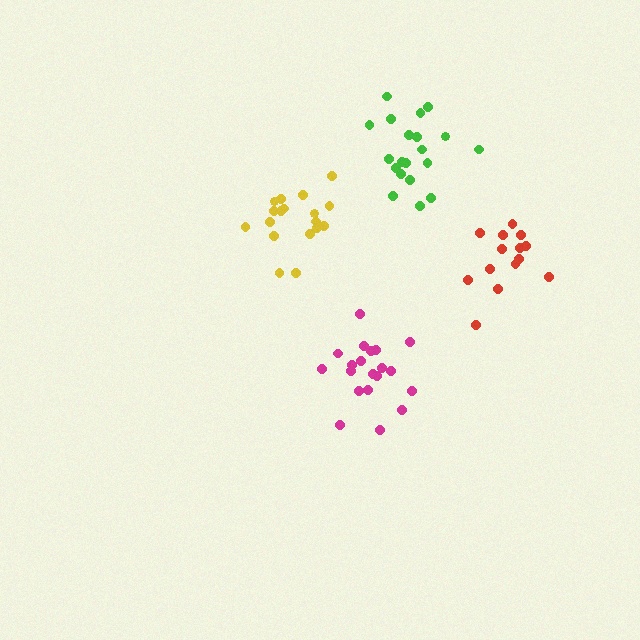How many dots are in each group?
Group 1: 20 dots, Group 2: 14 dots, Group 3: 20 dots, Group 4: 18 dots (72 total).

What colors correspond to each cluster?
The clusters are colored: magenta, red, green, yellow.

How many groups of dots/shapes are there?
There are 4 groups.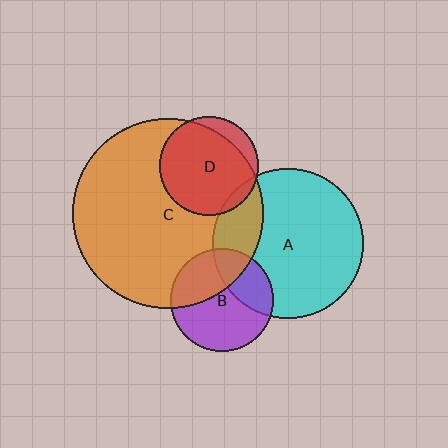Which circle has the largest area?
Circle C (orange).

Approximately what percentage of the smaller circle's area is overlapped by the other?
Approximately 20%.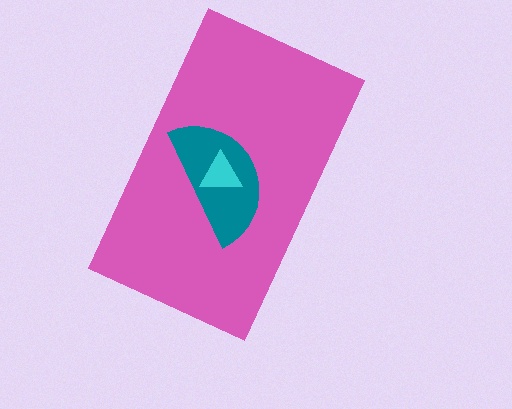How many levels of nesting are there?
3.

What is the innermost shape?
The cyan triangle.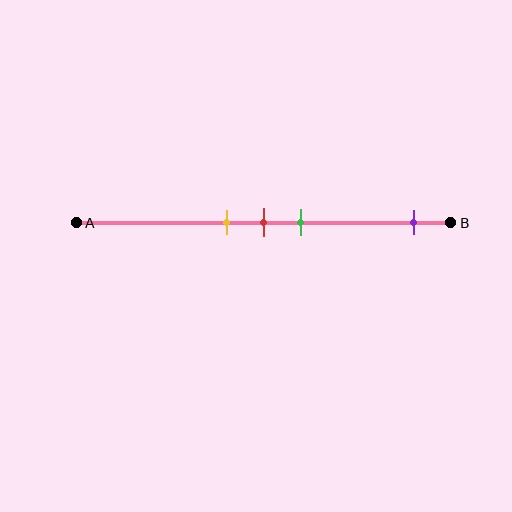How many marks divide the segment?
There are 4 marks dividing the segment.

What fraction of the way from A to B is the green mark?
The green mark is approximately 60% (0.6) of the way from A to B.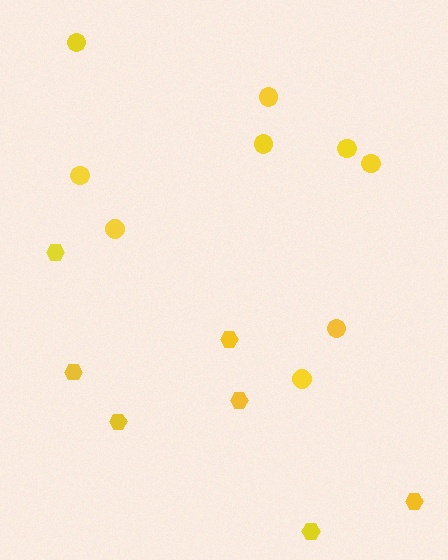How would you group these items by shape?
There are 2 groups: one group of hexagons (7) and one group of circles (9).